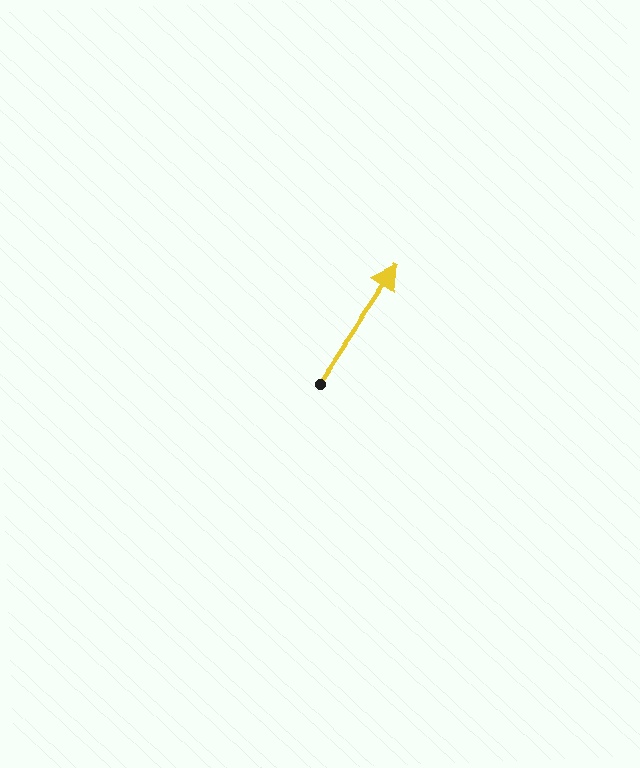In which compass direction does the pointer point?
Northeast.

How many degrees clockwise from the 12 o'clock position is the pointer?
Approximately 34 degrees.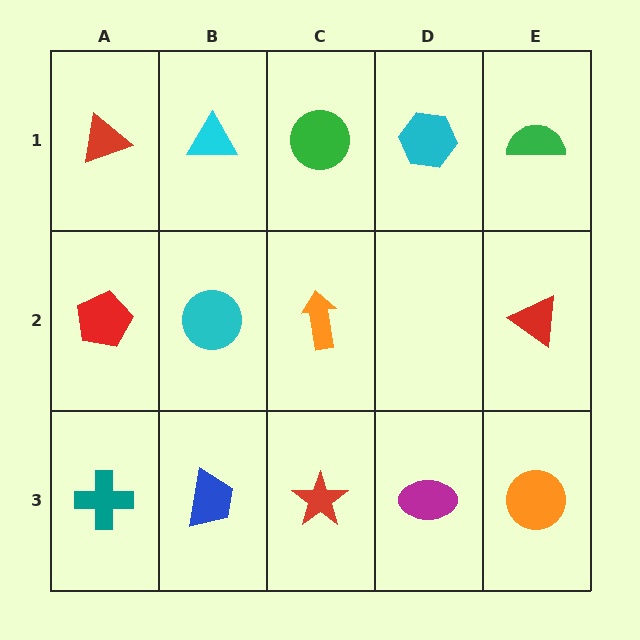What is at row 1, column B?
A cyan triangle.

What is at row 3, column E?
An orange circle.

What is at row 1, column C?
A green circle.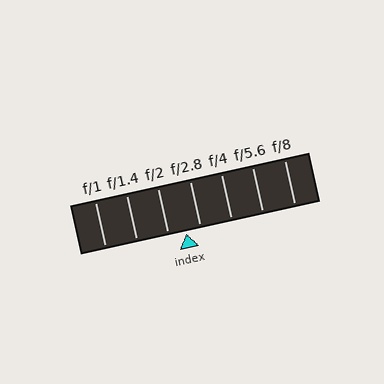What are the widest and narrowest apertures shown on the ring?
The widest aperture shown is f/1 and the narrowest is f/8.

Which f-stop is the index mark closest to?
The index mark is closest to f/2.8.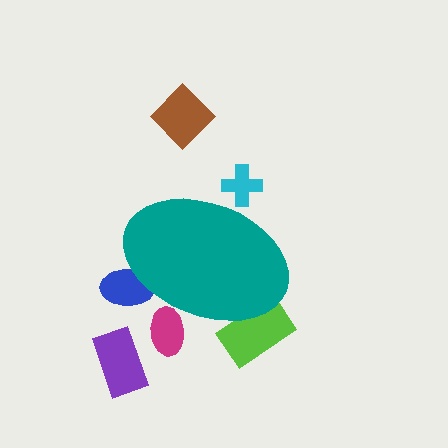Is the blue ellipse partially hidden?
Yes, the blue ellipse is partially hidden behind the teal ellipse.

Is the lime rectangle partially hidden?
Yes, the lime rectangle is partially hidden behind the teal ellipse.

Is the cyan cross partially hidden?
Yes, the cyan cross is partially hidden behind the teal ellipse.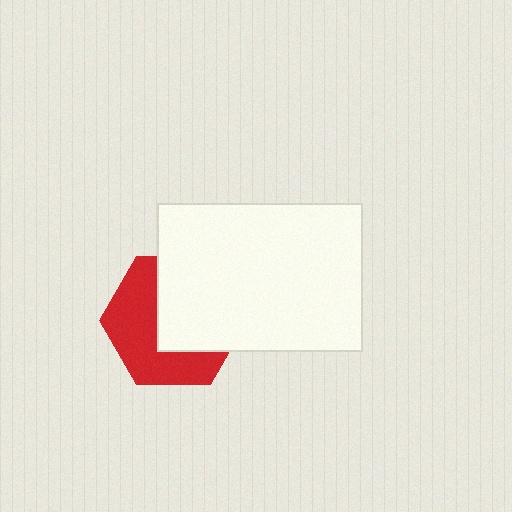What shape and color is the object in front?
The object in front is a white rectangle.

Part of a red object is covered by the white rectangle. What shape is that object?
It is a hexagon.